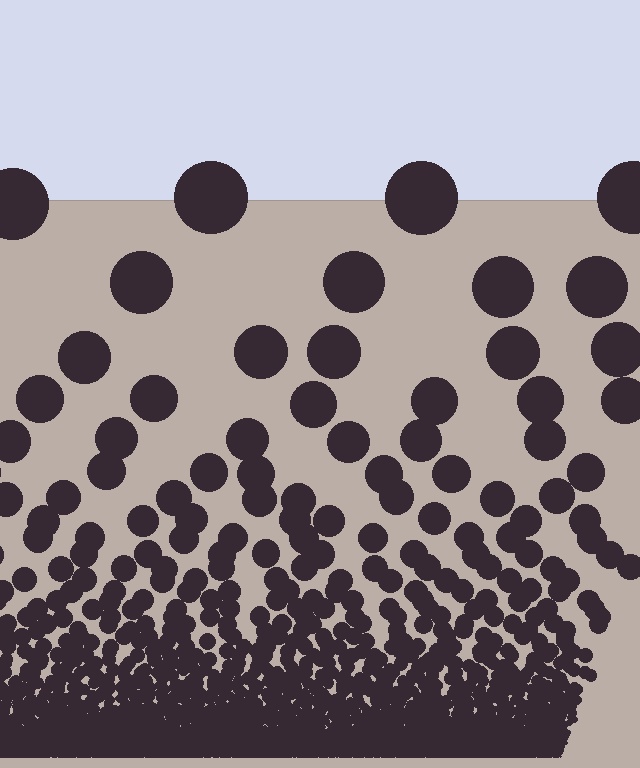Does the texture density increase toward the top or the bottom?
Density increases toward the bottom.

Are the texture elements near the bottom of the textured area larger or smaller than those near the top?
Smaller. The gradient is inverted — elements near the bottom are smaller and denser.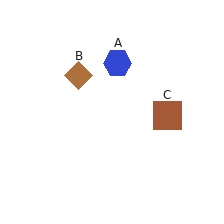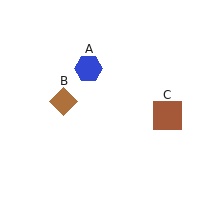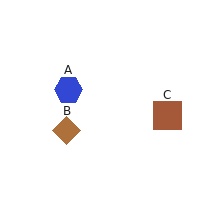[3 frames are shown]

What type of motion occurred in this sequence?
The blue hexagon (object A), brown diamond (object B) rotated counterclockwise around the center of the scene.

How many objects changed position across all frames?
2 objects changed position: blue hexagon (object A), brown diamond (object B).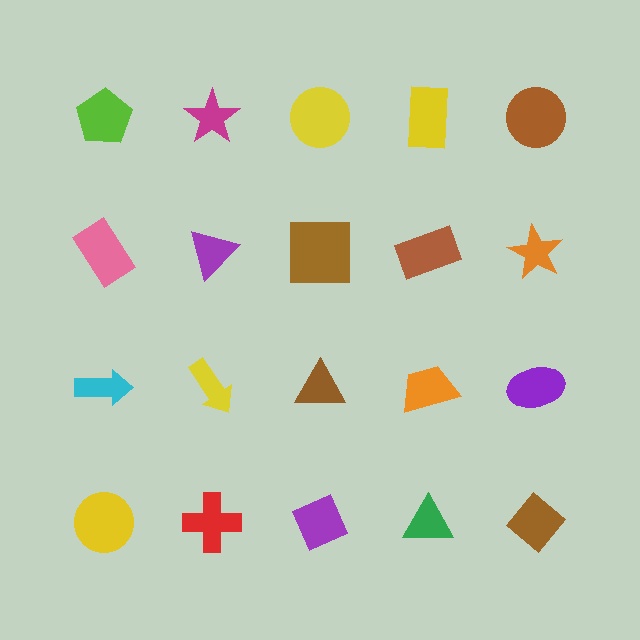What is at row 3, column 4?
An orange trapezoid.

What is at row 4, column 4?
A green triangle.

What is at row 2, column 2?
A purple triangle.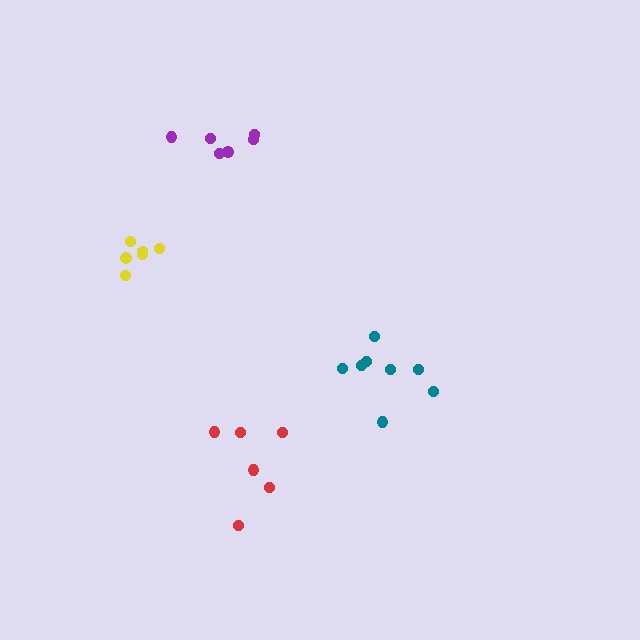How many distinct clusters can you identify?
There are 4 distinct clusters.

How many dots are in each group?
Group 1: 6 dots, Group 2: 8 dots, Group 3: 6 dots, Group 4: 6 dots (26 total).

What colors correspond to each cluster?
The clusters are colored: yellow, teal, red, purple.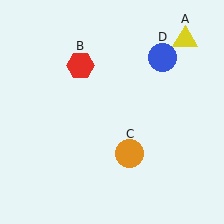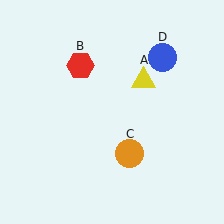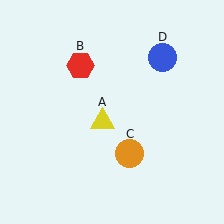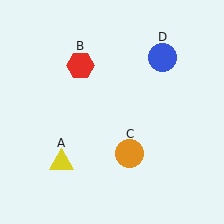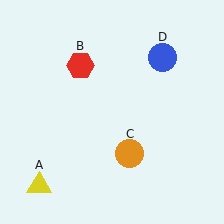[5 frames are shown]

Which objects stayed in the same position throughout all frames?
Red hexagon (object B) and orange circle (object C) and blue circle (object D) remained stationary.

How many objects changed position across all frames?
1 object changed position: yellow triangle (object A).